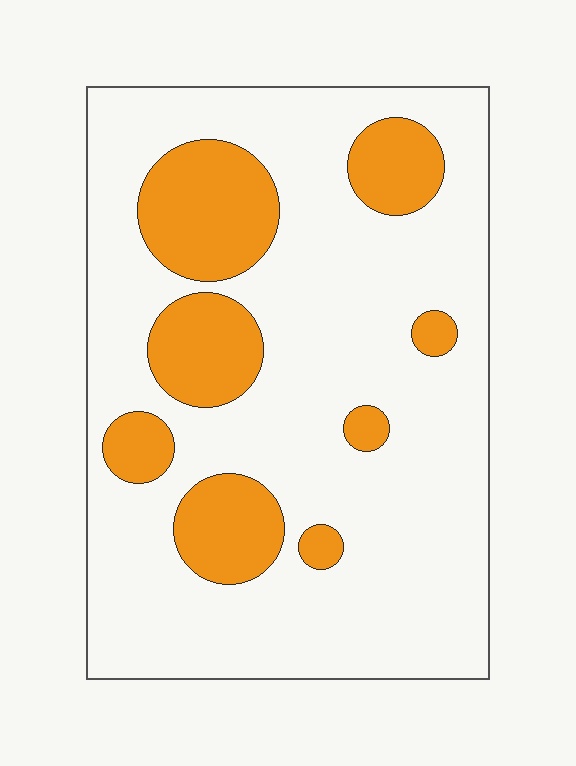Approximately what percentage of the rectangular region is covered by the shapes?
Approximately 20%.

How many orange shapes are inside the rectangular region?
8.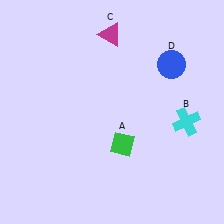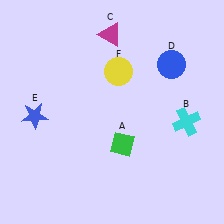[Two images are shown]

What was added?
A blue star (E), a yellow circle (F) were added in Image 2.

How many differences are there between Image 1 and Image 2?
There are 2 differences between the two images.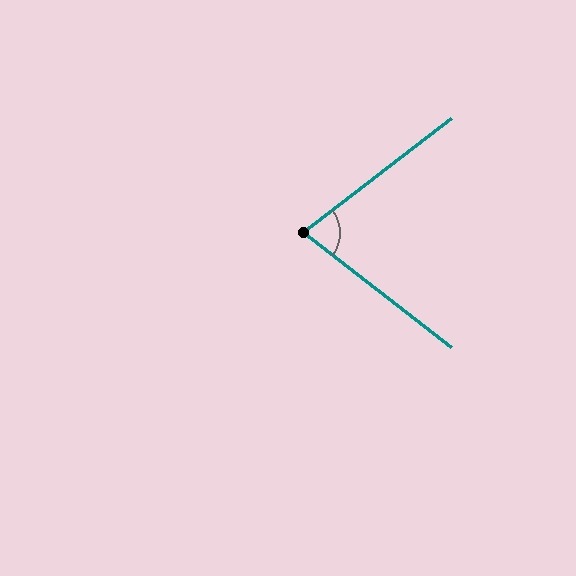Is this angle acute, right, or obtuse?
It is acute.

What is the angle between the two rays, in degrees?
Approximately 76 degrees.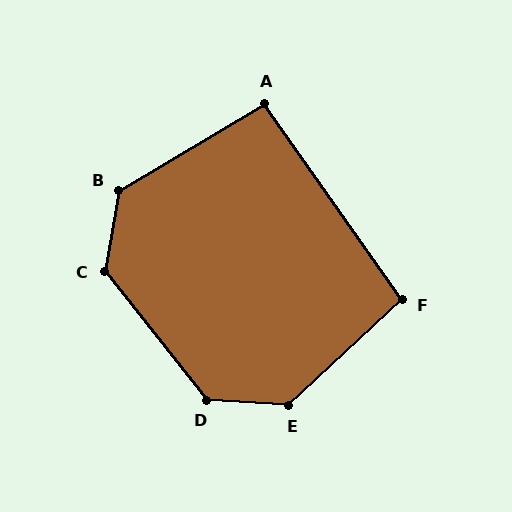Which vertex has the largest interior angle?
E, at approximately 134 degrees.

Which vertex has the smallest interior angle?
A, at approximately 94 degrees.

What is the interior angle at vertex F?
Approximately 98 degrees (obtuse).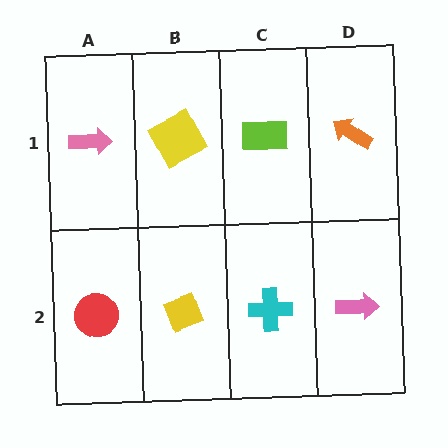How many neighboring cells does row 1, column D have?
2.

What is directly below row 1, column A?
A red circle.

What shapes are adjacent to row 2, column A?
A pink arrow (row 1, column A), a yellow diamond (row 2, column B).